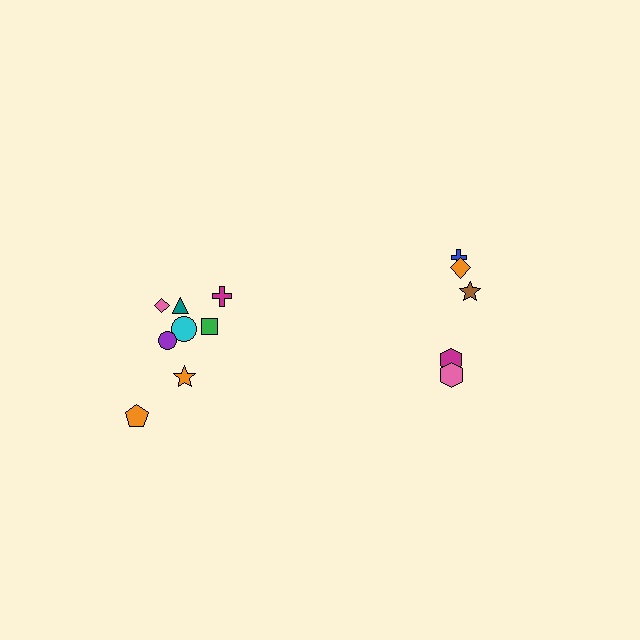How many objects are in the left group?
There are 8 objects.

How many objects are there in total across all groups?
There are 13 objects.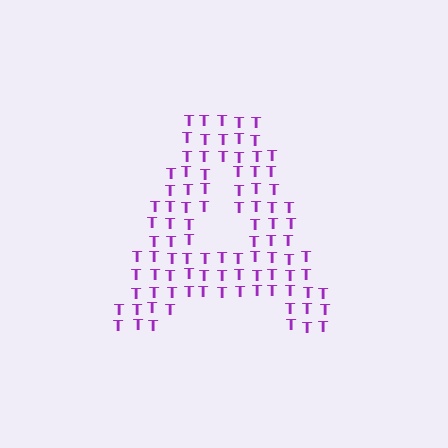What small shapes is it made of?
It is made of small letter T's.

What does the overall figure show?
The overall figure shows the letter A.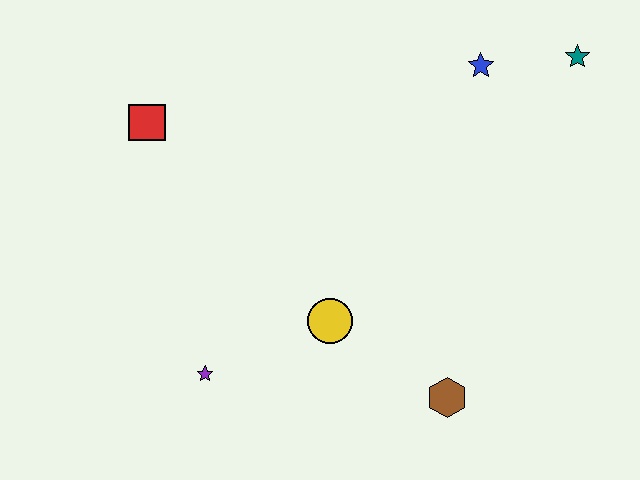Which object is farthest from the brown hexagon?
The red square is farthest from the brown hexagon.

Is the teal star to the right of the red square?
Yes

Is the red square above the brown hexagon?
Yes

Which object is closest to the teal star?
The blue star is closest to the teal star.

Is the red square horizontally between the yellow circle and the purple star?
No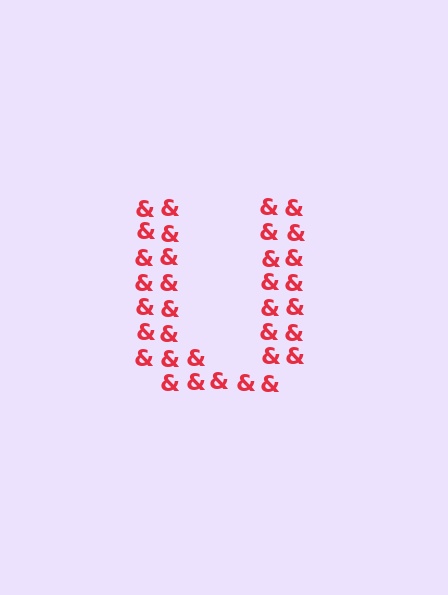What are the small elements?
The small elements are ampersands.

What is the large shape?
The large shape is the letter U.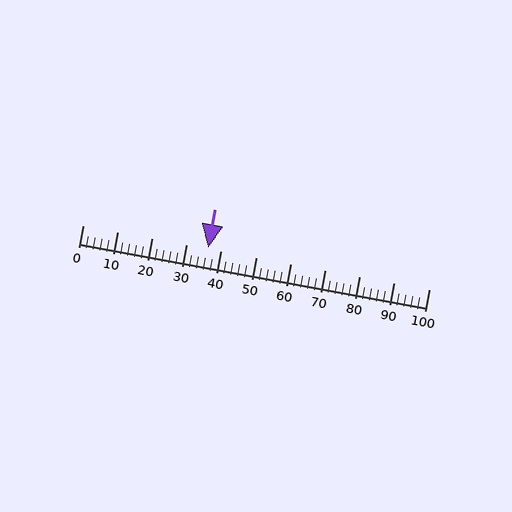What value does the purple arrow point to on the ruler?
The purple arrow points to approximately 36.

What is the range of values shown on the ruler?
The ruler shows values from 0 to 100.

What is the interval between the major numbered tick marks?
The major tick marks are spaced 10 units apart.